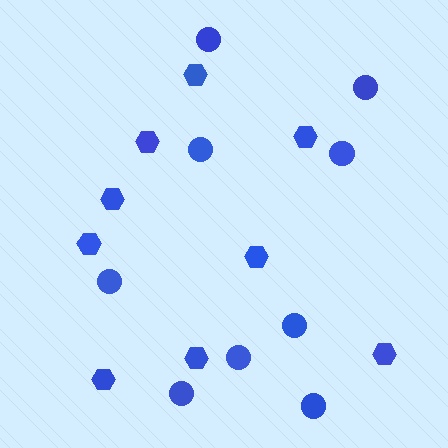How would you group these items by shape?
There are 2 groups: one group of circles (9) and one group of hexagons (9).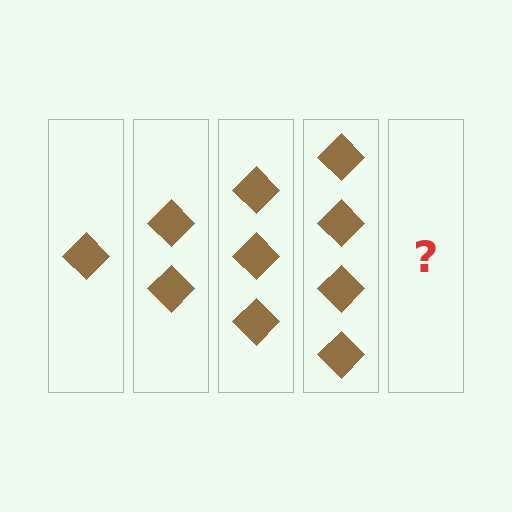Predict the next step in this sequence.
The next step is 5 diamonds.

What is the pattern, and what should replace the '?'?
The pattern is that each step adds one more diamond. The '?' should be 5 diamonds.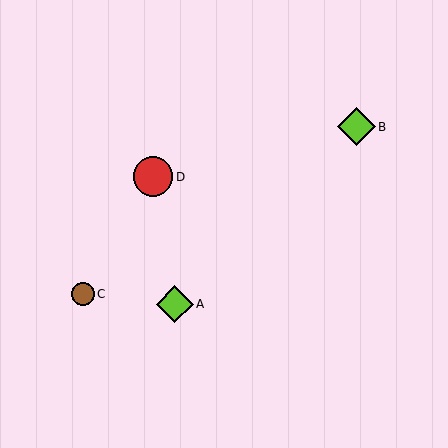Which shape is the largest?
The red circle (labeled D) is the largest.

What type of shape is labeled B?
Shape B is a lime diamond.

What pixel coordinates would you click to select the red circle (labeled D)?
Click at (153, 177) to select the red circle D.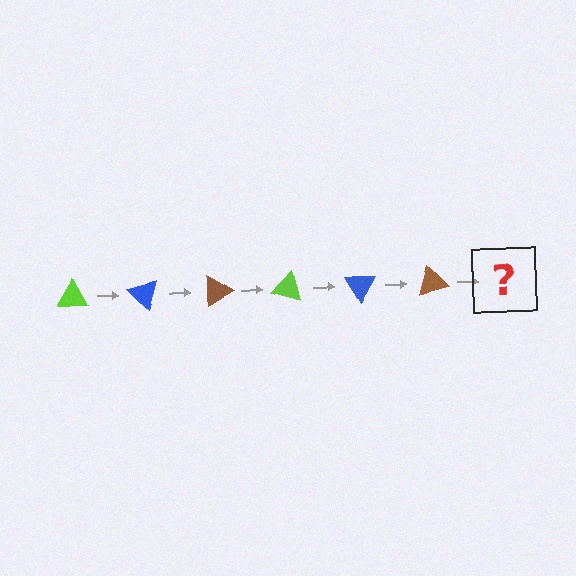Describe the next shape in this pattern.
It should be a lime triangle, rotated 270 degrees from the start.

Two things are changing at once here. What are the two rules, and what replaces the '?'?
The two rules are that it rotates 45 degrees each step and the color cycles through lime, blue, and brown. The '?' should be a lime triangle, rotated 270 degrees from the start.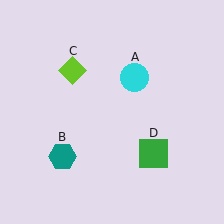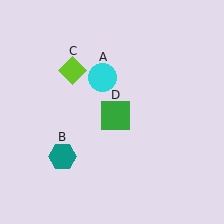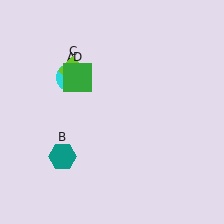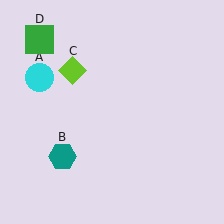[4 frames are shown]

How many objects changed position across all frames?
2 objects changed position: cyan circle (object A), green square (object D).